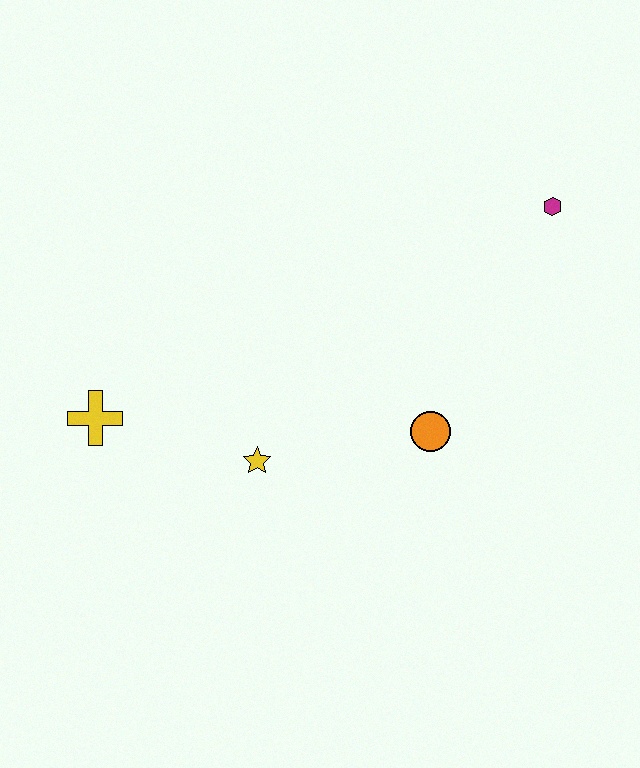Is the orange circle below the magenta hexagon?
Yes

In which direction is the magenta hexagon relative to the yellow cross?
The magenta hexagon is to the right of the yellow cross.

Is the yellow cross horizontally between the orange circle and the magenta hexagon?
No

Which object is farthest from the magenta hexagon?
The yellow cross is farthest from the magenta hexagon.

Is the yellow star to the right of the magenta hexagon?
No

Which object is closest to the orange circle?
The yellow star is closest to the orange circle.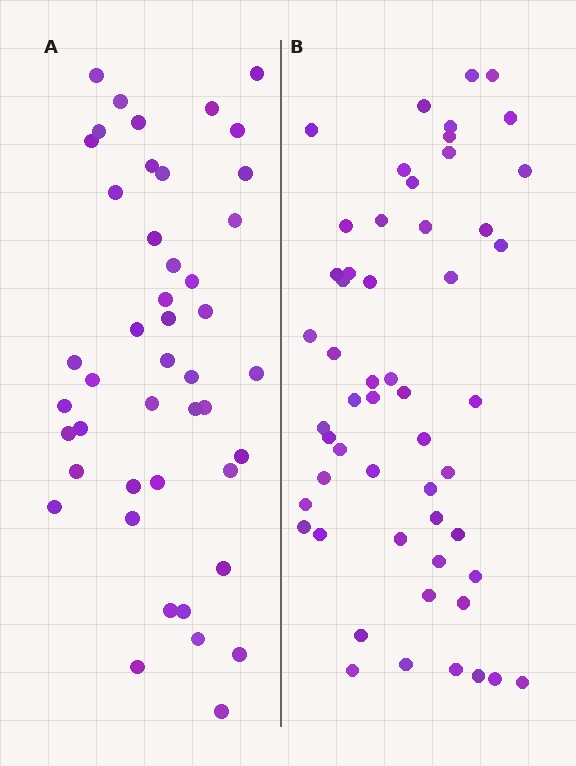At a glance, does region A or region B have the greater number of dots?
Region B (the right region) has more dots.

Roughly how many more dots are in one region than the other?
Region B has roughly 8 or so more dots than region A.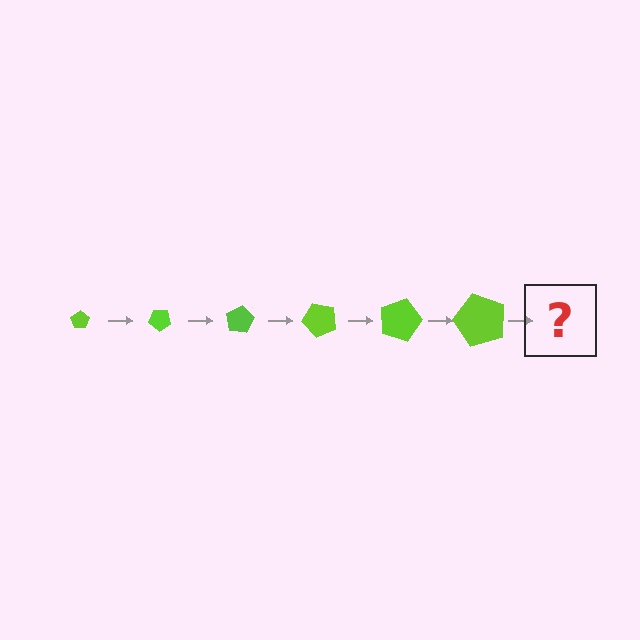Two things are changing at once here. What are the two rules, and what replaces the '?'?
The two rules are that the pentagon grows larger each step and it rotates 40 degrees each step. The '?' should be a pentagon, larger than the previous one and rotated 240 degrees from the start.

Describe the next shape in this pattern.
It should be a pentagon, larger than the previous one and rotated 240 degrees from the start.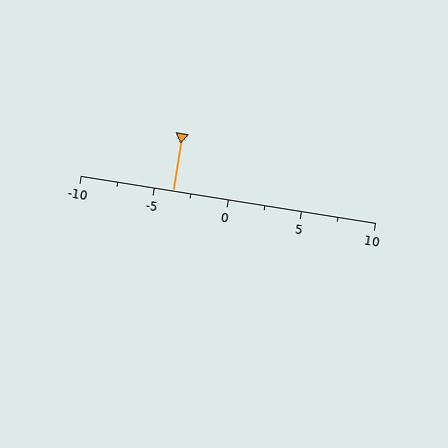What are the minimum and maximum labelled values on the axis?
The axis runs from -10 to 10.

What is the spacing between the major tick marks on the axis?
The major ticks are spaced 5 apart.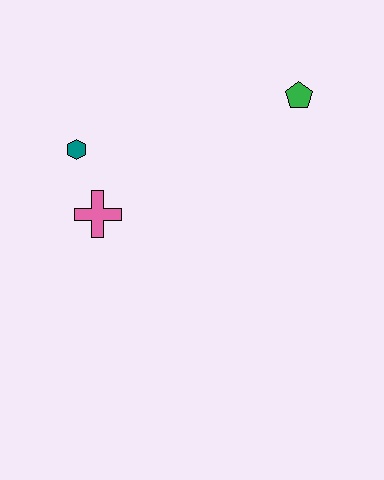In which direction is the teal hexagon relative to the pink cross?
The teal hexagon is above the pink cross.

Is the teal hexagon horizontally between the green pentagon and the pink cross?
No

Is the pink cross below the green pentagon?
Yes